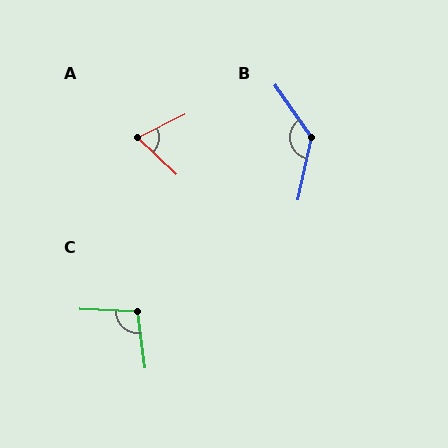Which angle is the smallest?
A, at approximately 69 degrees.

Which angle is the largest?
B, at approximately 133 degrees.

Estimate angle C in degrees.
Approximately 100 degrees.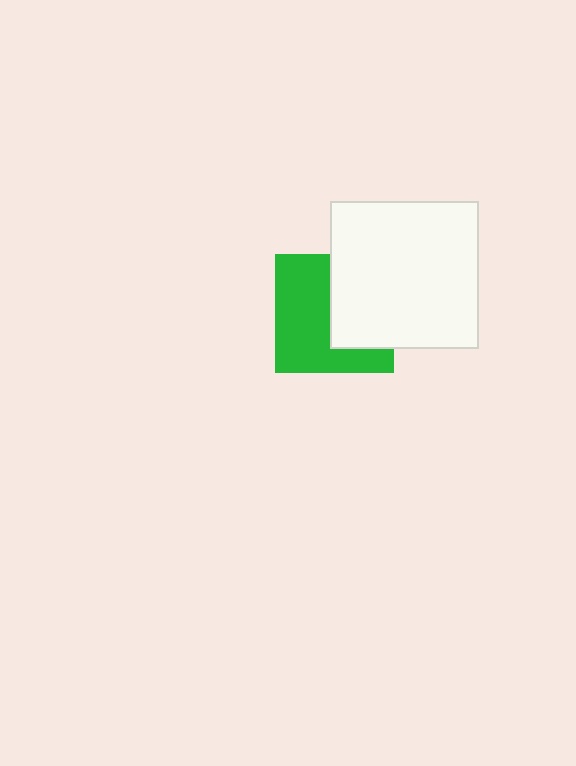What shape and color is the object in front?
The object in front is a white square.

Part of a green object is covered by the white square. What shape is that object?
It is a square.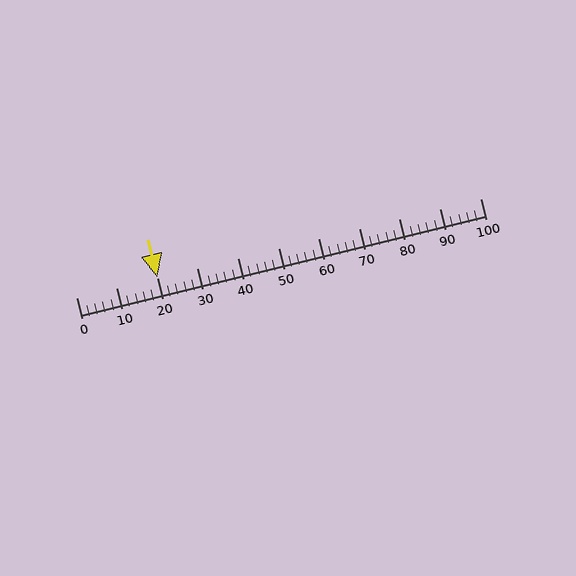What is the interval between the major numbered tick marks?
The major tick marks are spaced 10 units apart.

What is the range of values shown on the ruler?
The ruler shows values from 0 to 100.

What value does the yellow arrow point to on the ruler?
The yellow arrow points to approximately 20.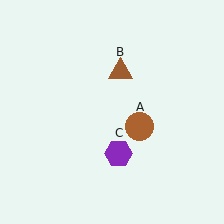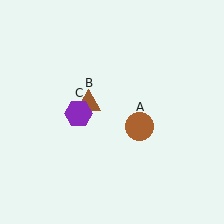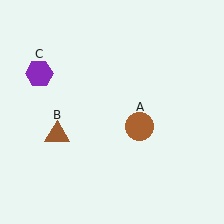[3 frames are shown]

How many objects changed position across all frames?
2 objects changed position: brown triangle (object B), purple hexagon (object C).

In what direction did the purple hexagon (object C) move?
The purple hexagon (object C) moved up and to the left.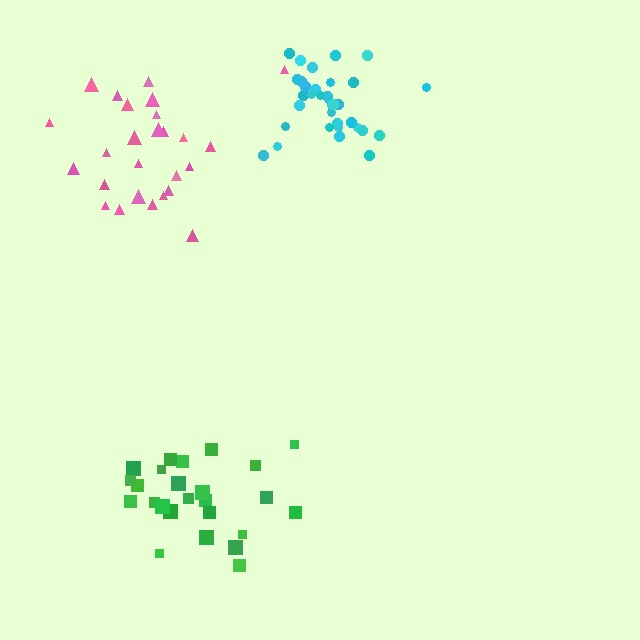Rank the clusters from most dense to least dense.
cyan, pink, green.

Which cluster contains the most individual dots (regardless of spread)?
Cyan (34).